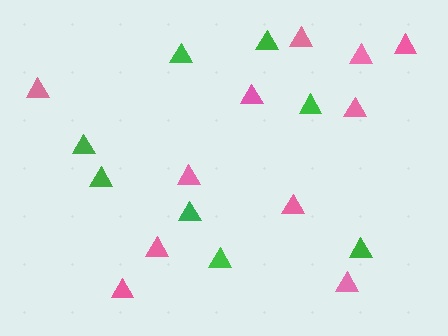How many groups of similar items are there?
There are 2 groups: one group of green triangles (8) and one group of pink triangles (11).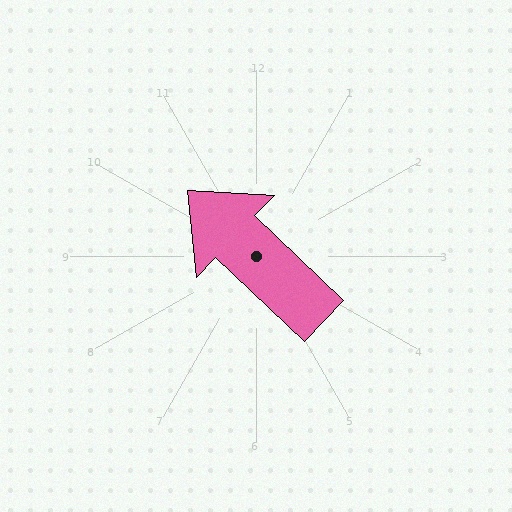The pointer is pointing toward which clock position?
Roughly 10 o'clock.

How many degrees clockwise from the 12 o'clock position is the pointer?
Approximately 314 degrees.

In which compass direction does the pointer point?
Northwest.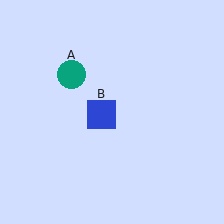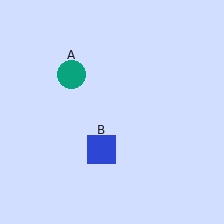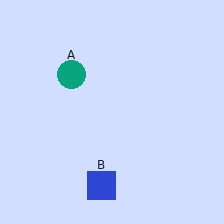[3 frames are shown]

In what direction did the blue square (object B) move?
The blue square (object B) moved down.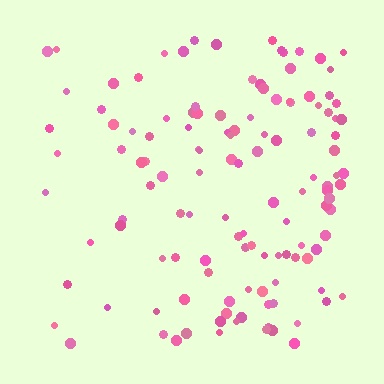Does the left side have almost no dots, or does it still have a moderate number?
Still a moderate number, just noticeably fewer than the right.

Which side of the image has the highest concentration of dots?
The right.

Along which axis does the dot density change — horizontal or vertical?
Horizontal.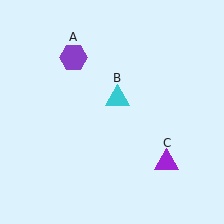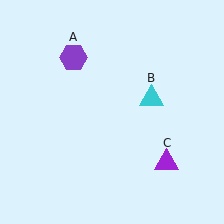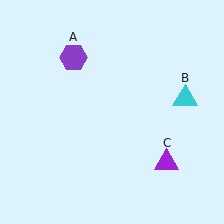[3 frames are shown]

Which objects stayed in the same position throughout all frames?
Purple hexagon (object A) and purple triangle (object C) remained stationary.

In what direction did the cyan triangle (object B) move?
The cyan triangle (object B) moved right.